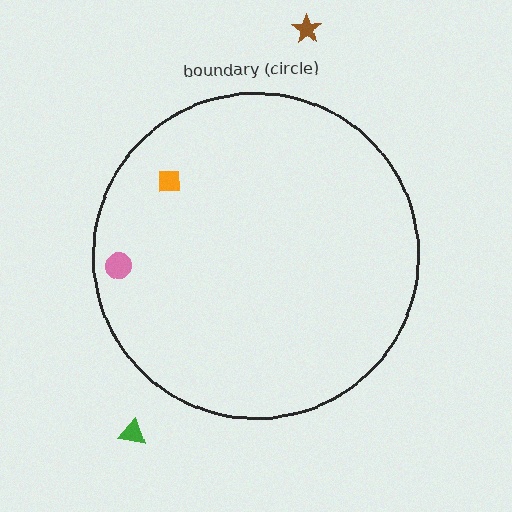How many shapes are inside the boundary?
2 inside, 2 outside.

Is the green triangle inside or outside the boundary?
Outside.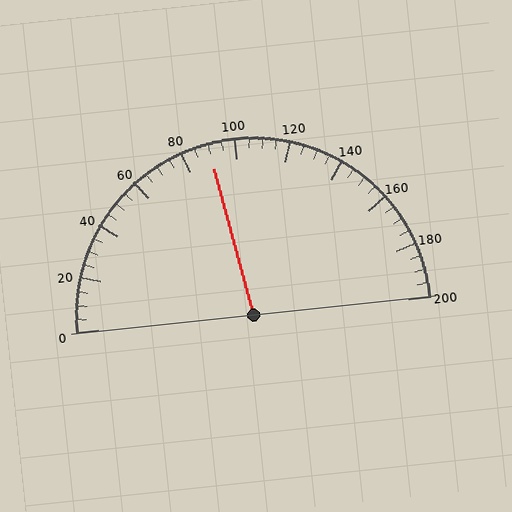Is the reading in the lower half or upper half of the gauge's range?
The reading is in the lower half of the range (0 to 200).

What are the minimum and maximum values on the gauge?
The gauge ranges from 0 to 200.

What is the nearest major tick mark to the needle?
The nearest major tick mark is 80.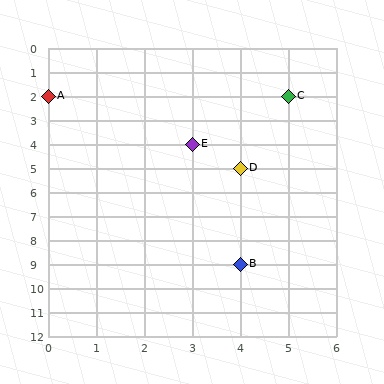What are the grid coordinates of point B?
Point B is at grid coordinates (4, 9).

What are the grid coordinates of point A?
Point A is at grid coordinates (0, 2).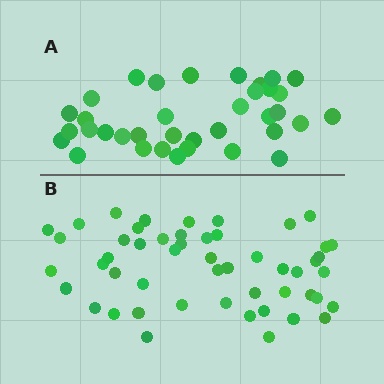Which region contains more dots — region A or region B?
Region B (the bottom region) has more dots.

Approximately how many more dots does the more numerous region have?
Region B has approximately 15 more dots than region A.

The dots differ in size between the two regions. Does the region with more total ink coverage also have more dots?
No. Region A has more total ink coverage because its dots are larger, but region B actually contains more individual dots. Total area can be misleading — the number of items is what matters here.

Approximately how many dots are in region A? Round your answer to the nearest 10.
About 40 dots. (The exact count is 36, which rounds to 40.)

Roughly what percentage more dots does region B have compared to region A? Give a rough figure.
About 40% more.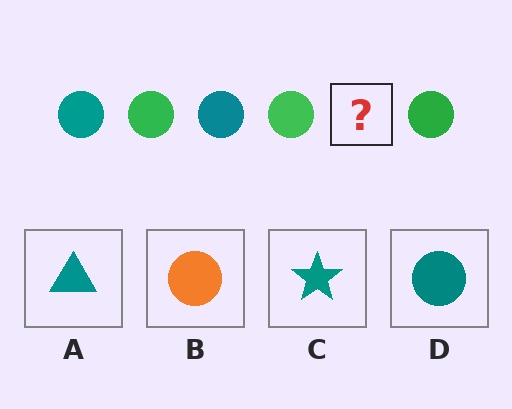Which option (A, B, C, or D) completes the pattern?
D.